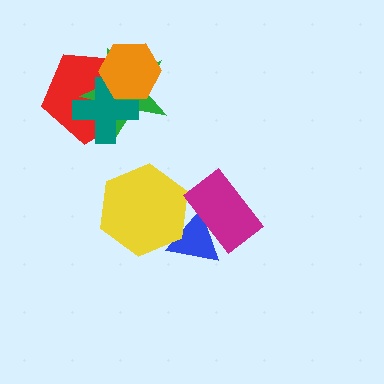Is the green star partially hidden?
Yes, it is partially covered by another shape.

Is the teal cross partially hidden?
Yes, it is partially covered by another shape.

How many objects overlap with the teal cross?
3 objects overlap with the teal cross.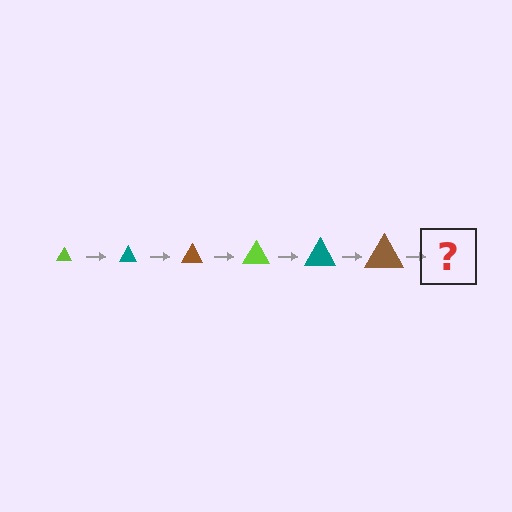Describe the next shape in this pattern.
It should be a lime triangle, larger than the previous one.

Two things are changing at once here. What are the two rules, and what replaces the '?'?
The two rules are that the triangle grows larger each step and the color cycles through lime, teal, and brown. The '?' should be a lime triangle, larger than the previous one.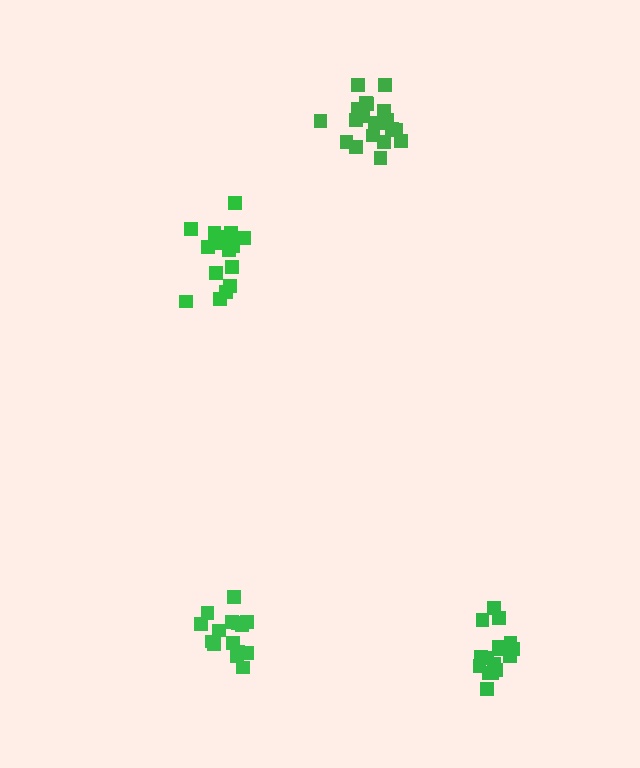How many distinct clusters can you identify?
There are 4 distinct clusters.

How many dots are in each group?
Group 1: 20 dots, Group 2: 15 dots, Group 3: 18 dots, Group 4: 16 dots (69 total).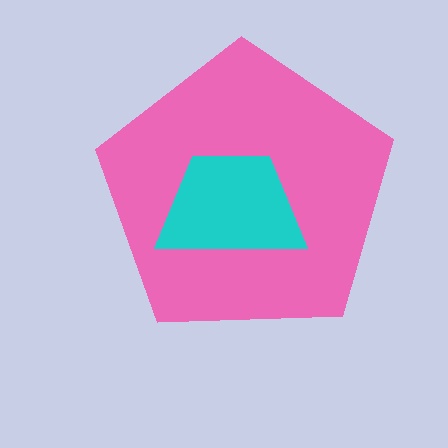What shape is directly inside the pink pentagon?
The cyan trapezoid.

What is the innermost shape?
The cyan trapezoid.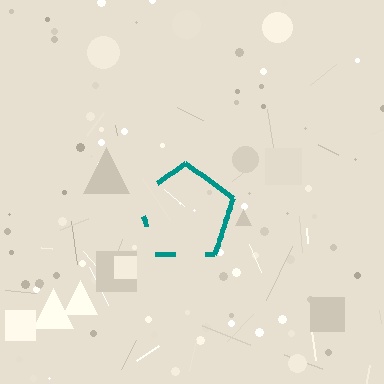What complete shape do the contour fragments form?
The contour fragments form a pentagon.